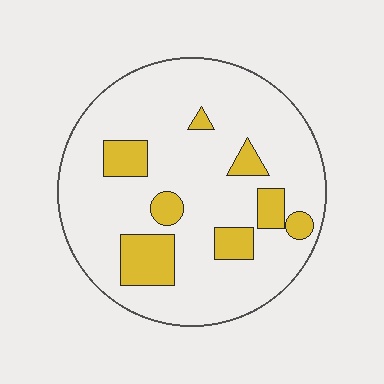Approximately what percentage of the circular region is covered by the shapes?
Approximately 15%.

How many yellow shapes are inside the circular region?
8.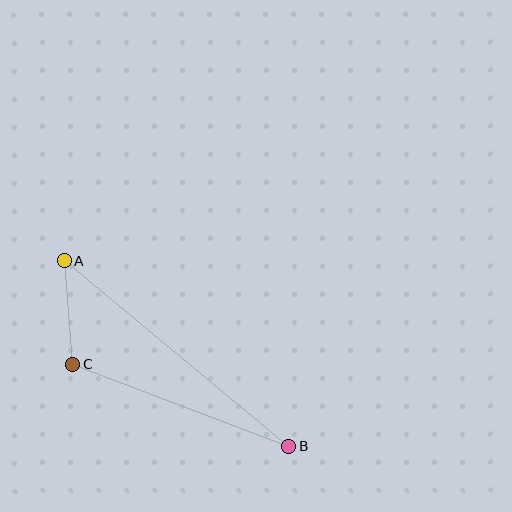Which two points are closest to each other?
Points A and C are closest to each other.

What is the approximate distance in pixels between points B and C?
The distance between B and C is approximately 231 pixels.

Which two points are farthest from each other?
Points A and B are farthest from each other.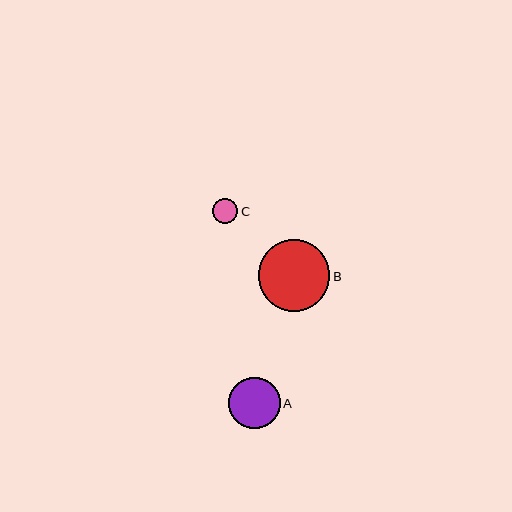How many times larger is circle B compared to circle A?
Circle B is approximately 1.4 times the size of circle A.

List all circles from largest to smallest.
From largest to smallest: B, A, C.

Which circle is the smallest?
Circle C is the smallest with a size of approximately 25 pixels.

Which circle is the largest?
Circle B is the largest with a size of approximately 72 pixels.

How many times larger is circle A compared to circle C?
Circle A is approximately 2.0 times the size of circle C.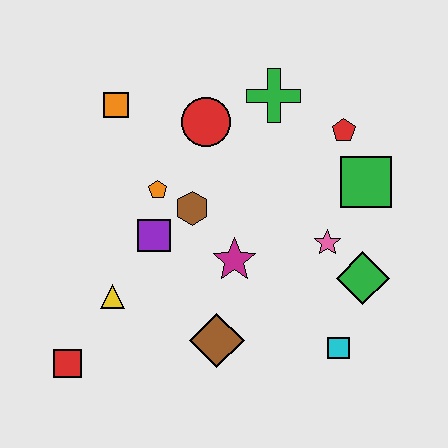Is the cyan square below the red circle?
Yes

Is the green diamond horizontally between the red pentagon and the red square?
No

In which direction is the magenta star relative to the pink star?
The magenta star is to the left of the pink star.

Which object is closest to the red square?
The yellow triangle is closest to the red square.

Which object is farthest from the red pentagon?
The red square is farthest from the red pentagon.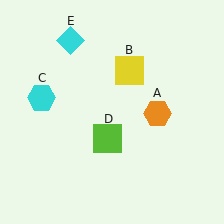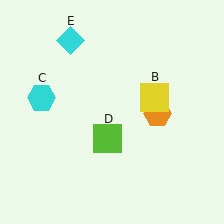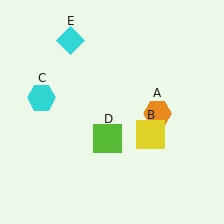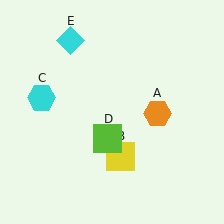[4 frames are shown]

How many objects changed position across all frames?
1 object changed position: yellow square (object B).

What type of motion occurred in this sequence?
The yellow square (object B) rotated clockwise around the center of the scene.